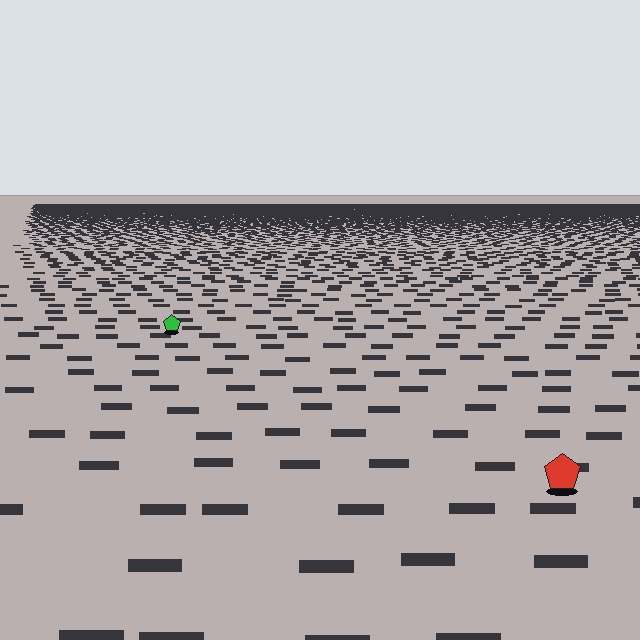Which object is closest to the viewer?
The red pentagon is closest. The texture marks near it are larger and more spread out.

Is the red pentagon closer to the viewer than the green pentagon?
Yes. The red pentagon is closer — you can tell from the texture gradient: the ground texture is coarser near it.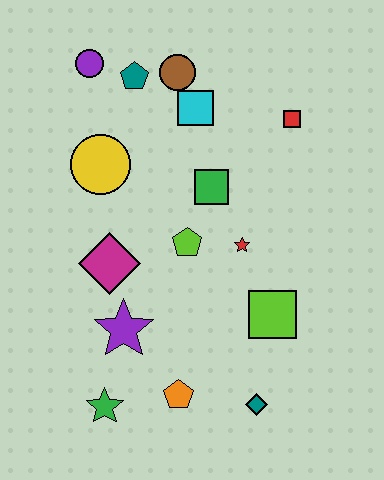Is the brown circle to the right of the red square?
No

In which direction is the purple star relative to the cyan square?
The purple star is below the cyan square.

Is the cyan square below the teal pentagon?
Yes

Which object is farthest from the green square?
The green star is farthest from the green square.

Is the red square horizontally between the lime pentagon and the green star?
No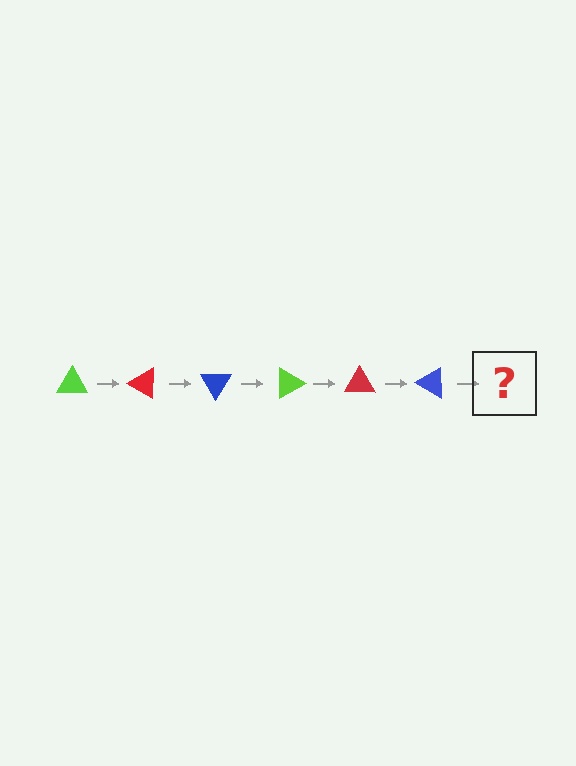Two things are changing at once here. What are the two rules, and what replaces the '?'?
The two rules are that it rotates 30 degrees each step and the color cycles through lime, red, and blue. The '?' should be a lime triangle, rotated 180 degrees from the start.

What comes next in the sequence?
The next element should be a lime triangle, rotated 180 degrees from the start.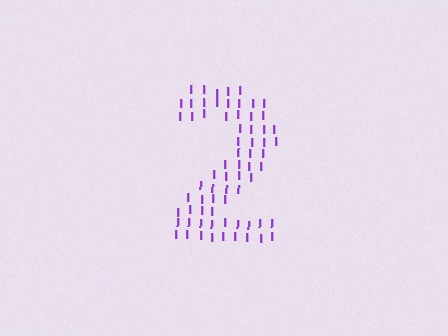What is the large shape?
The large shape is the digit 2.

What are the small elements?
The small elements are letter I's.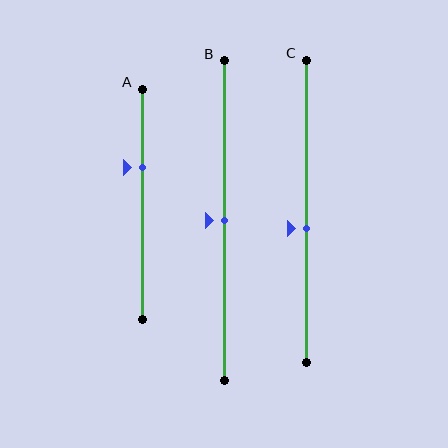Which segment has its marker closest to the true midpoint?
Segment B has its marker closest to the true midpoint.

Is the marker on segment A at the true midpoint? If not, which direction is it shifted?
No, the marker on segment A is shifted upward by about 16% of the segment length.